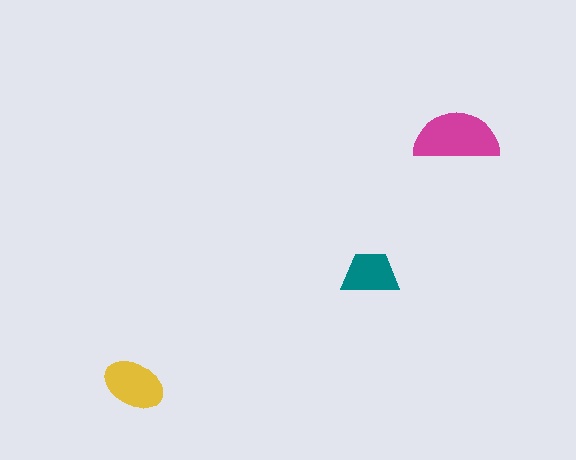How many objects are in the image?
There are 3 objects in the image.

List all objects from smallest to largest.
The teal trapezoid, the yellow ellipse, the magenta semicircle.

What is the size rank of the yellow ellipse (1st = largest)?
2nd.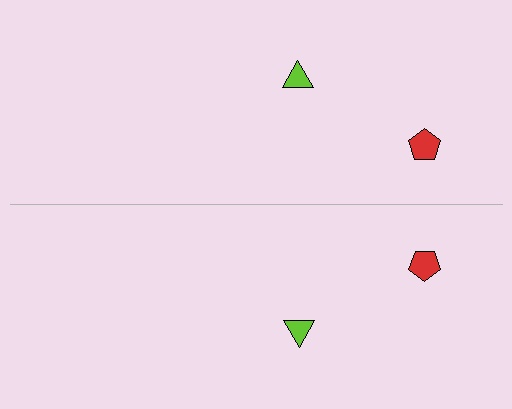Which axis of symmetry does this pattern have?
The pattern has a horizontal axis of symmetry running through the center of the image.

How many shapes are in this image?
There are 4 shapes in this image.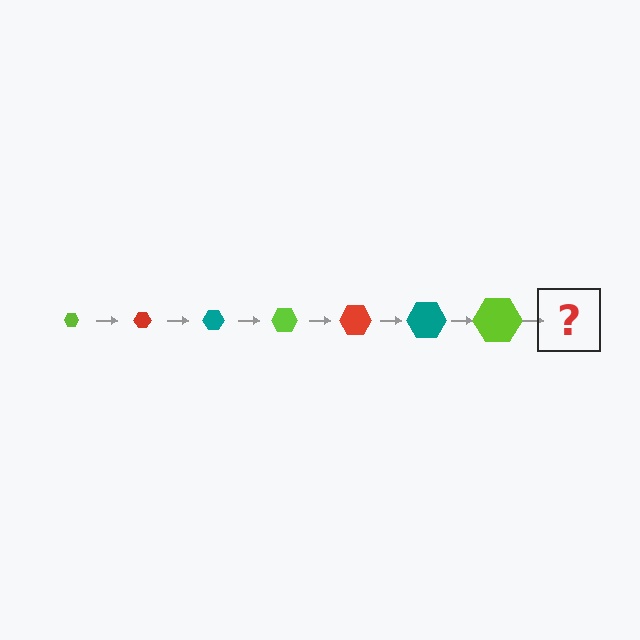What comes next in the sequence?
The next element should be a red hexagon, larger than the previous one.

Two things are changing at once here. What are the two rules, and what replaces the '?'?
The two rules are that the hexagon grows larger each step and the color cycles through lime, red, and teal. The '?' should be a red hexagon, larger than the previous one.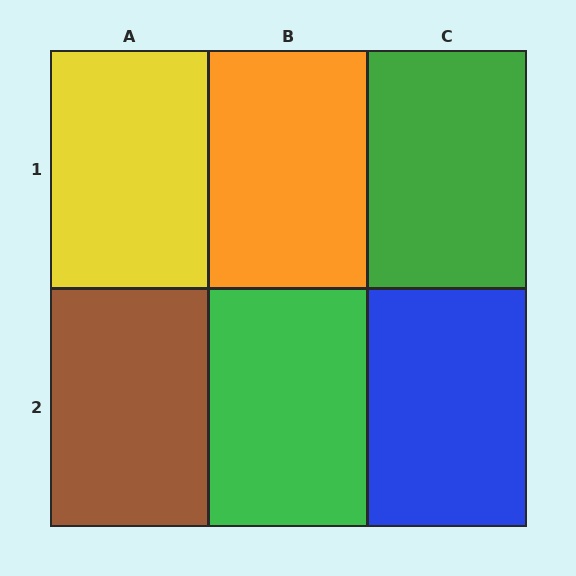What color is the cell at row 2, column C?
Blue.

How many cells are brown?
1 cell is brown.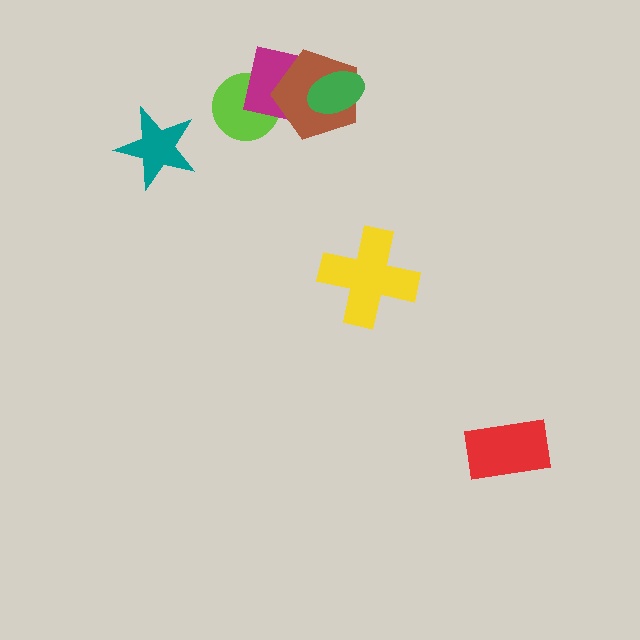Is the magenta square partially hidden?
Yes, it is partially covered by another shape.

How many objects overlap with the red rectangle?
0 objects overlap with the red rectangle.